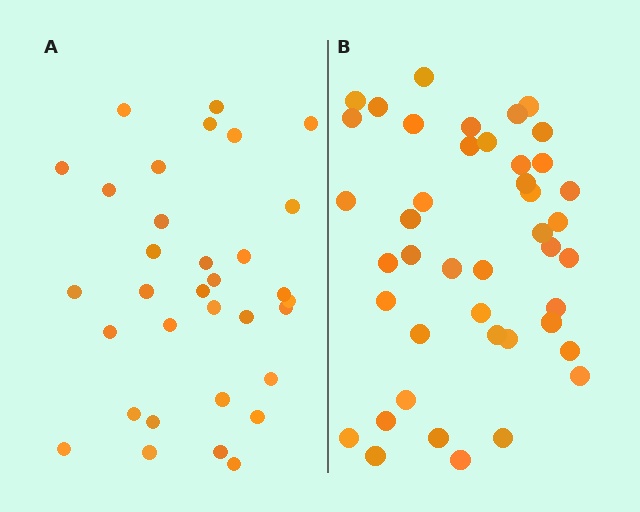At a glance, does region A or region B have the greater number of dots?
Region B (the right region) has more dots.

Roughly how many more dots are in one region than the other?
Region B has roughly 10 or so more dots than region A.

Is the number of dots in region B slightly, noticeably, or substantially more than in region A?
Region B has noticeably more, but not dramatically so. The ratio is roughly 1.3 to 1.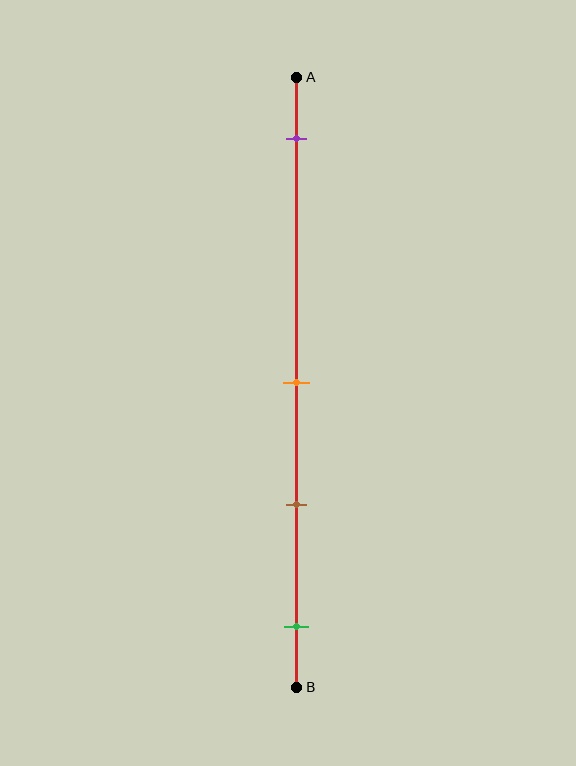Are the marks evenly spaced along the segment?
No, the marks are not evenly spaced.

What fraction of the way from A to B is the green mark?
The green mark is approximately 90% (0.9) of the way from A to B.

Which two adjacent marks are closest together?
The orange and brown marks are the closest adjacent pair.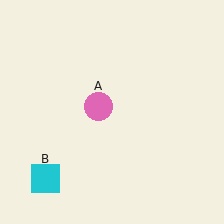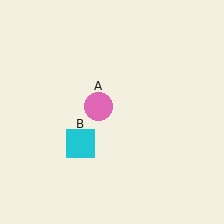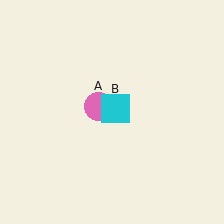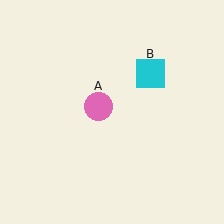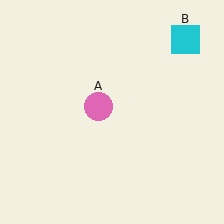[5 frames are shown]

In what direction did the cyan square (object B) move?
The cyan square (object B) moved up and to the right.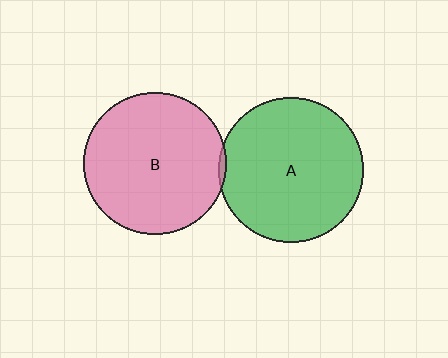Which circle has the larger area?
Circle A (green).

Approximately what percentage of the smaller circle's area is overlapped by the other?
Approximately 5%.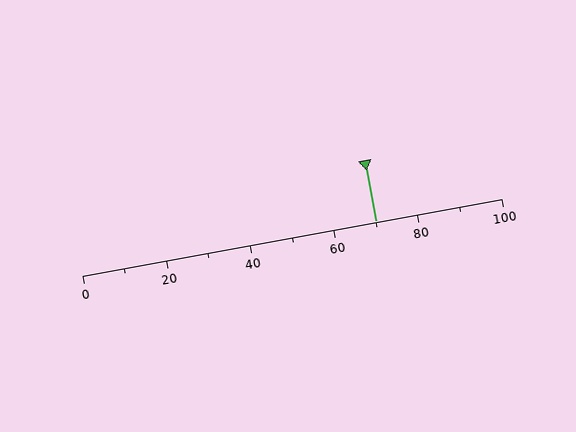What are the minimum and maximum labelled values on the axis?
The axis runs from 0 to 100.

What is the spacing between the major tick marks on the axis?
The major ticks are spaced 20 apart.